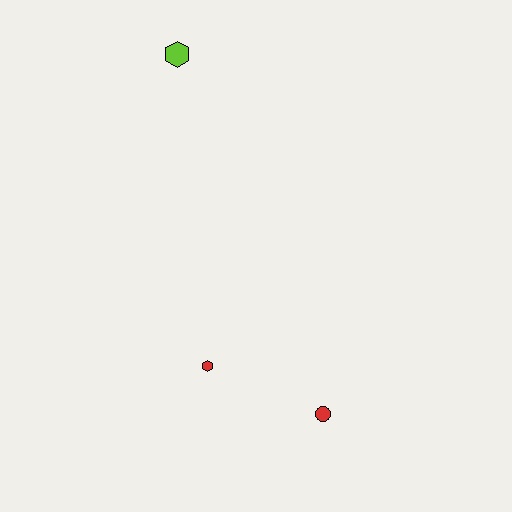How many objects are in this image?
There are 3 objects.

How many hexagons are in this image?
There are 2 hexagons.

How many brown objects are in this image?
There are no brown objects.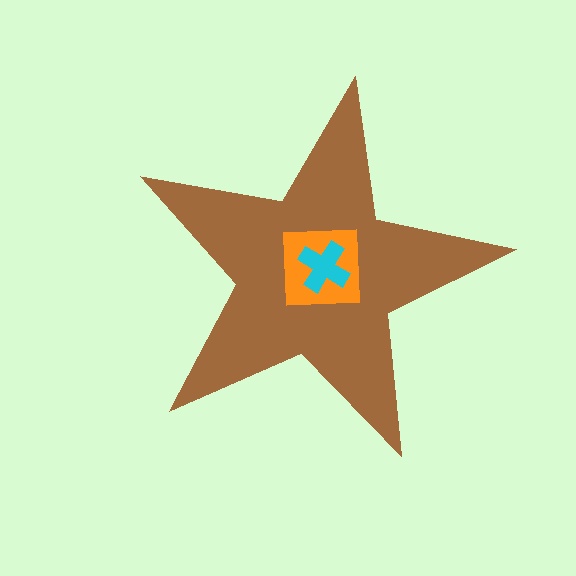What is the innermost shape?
The cyan cross.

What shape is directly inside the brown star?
The orange square.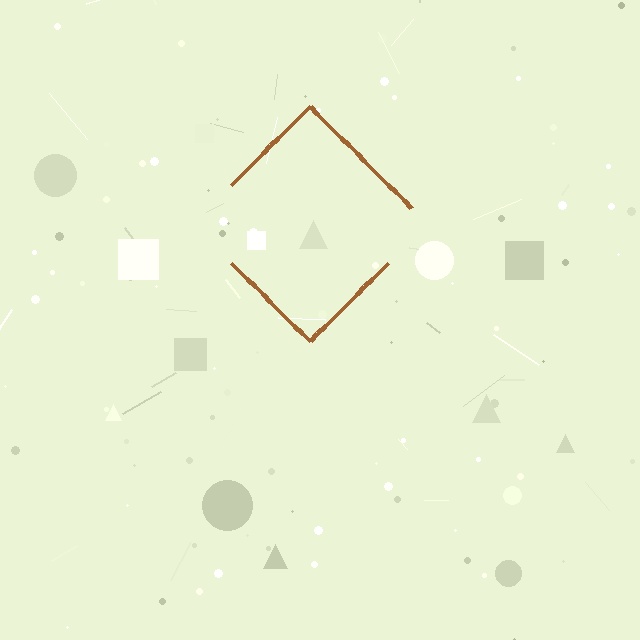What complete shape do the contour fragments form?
The contour fragments form a diamond.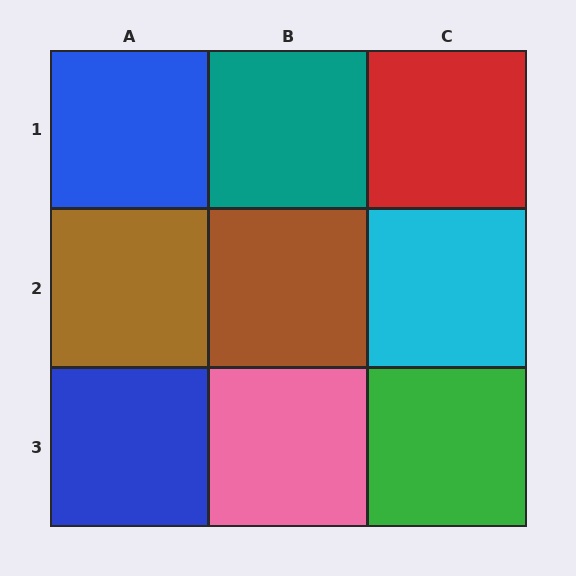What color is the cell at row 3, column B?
Pink.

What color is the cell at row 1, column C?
Red.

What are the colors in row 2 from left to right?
Brown, brown, cyan.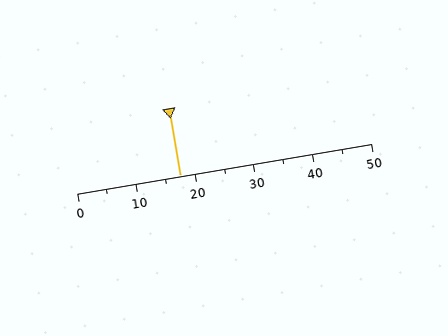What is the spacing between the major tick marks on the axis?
The major ticks are spaced 10 apart.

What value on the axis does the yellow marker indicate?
The marker indicates approximately 17.5.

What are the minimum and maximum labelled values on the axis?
The axis runs from 0 to 50.